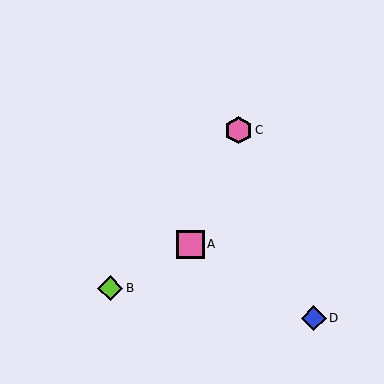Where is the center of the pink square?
The center of the pink square is at (190, 244).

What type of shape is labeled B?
Shape B is a lime diamond.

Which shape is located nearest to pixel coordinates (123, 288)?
The lime diamond (labeled B) at (110, 288) is nearest to that location.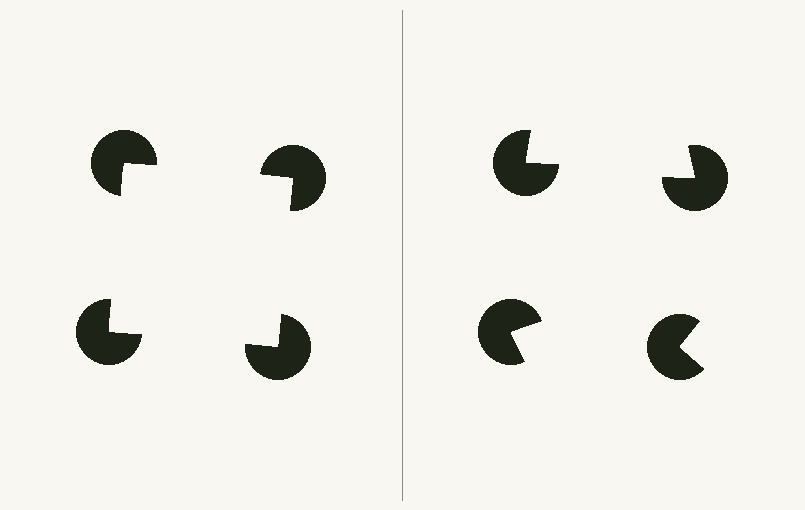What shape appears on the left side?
An illusory square.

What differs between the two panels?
The pac-man discs are positioned identically on both sides; only the wedge orientations differ. On the left they align to a square; on the right they are misaligned.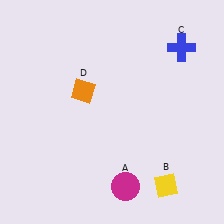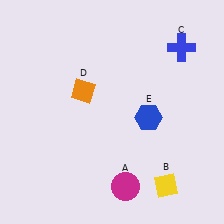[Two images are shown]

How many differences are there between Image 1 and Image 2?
There is 1 difference between the two images.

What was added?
A blue hexagon (E) was added in Image 2.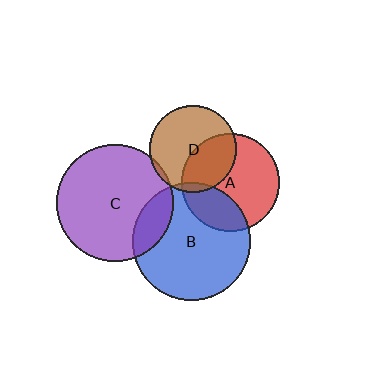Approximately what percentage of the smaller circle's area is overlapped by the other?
Approximately 5%.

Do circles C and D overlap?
Yes.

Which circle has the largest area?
Circle B (blue).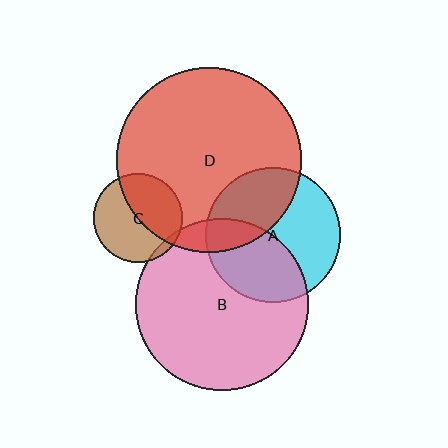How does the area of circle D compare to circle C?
Approximately 4.3 times.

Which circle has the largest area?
Circle D (red).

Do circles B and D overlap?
Yes.